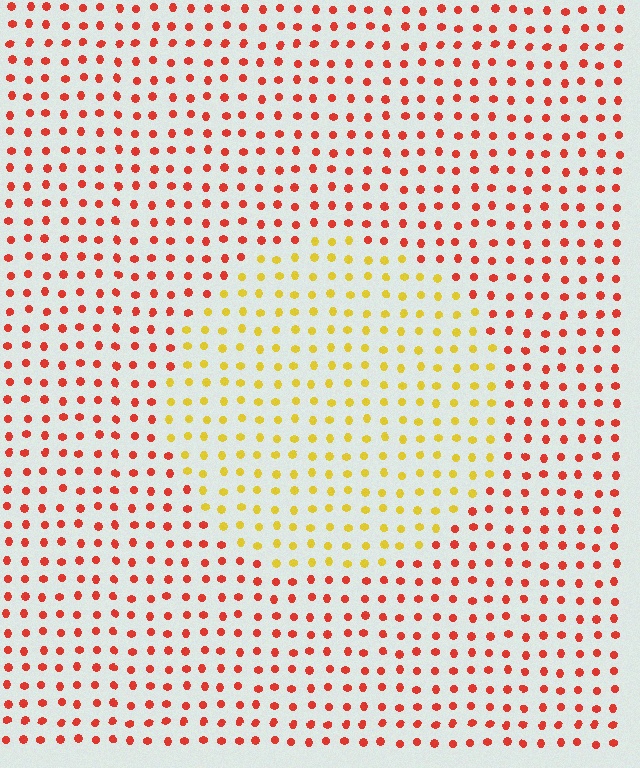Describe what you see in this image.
The image is filled with small red elements in a uniform arrangement. A circle-shaped region is visible where the elements are tinted to a slightly different hue, forming a subtle color boundary.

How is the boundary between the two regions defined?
The boundary is defined purely by a slight shift in hue (about 50 degrees). Spacing, size, and orientation are identical on both sides.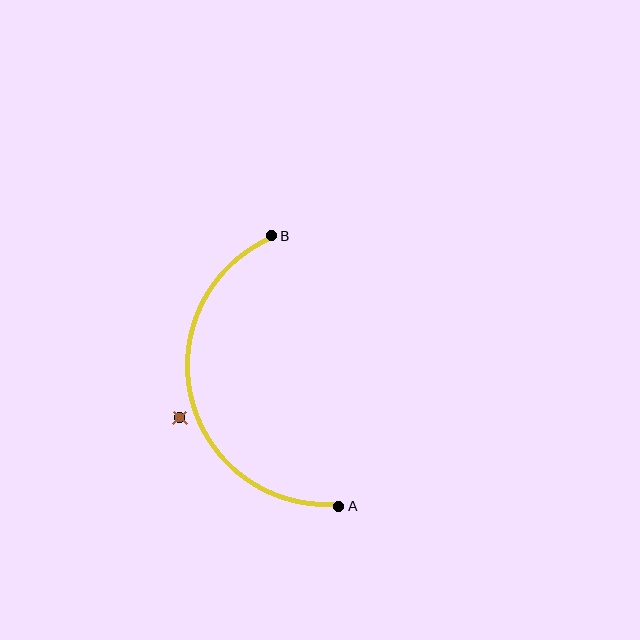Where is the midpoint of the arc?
The arc midpoint is the point on the curve farthest from the straight line joining A and B. It sits to the left of that line.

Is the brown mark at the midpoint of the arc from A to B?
No — the brown mark does not lie on the arc at all. It sits slightly outside the curve.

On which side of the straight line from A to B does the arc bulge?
The arc bulges to the left of the straight line connecting A and B.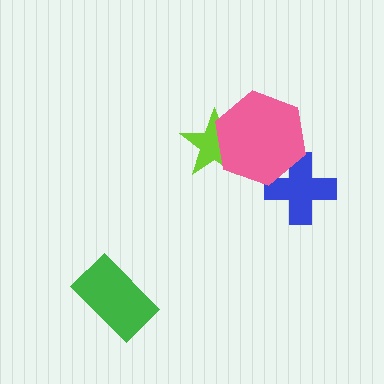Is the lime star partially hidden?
Yes, it is partially covered by another shape.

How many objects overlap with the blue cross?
1 object overlaps with the blue cross.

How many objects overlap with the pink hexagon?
2 objects overlap with the pink hexagon.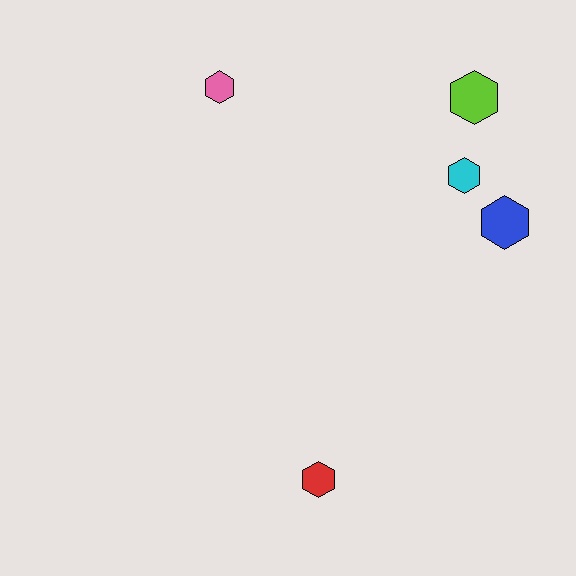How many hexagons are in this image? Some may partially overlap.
There are 5 hexagons.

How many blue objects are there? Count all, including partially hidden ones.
There is 1 blue object.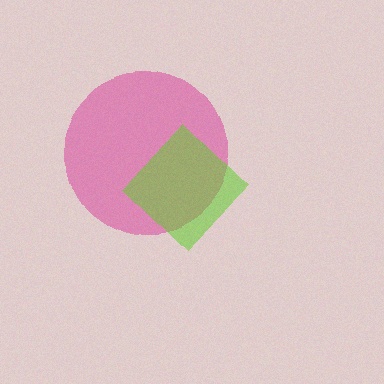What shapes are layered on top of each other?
The layered shapes are: a magenta circle, a lime diamond.